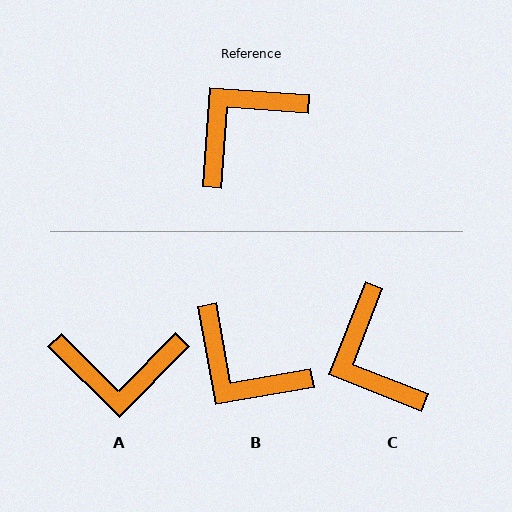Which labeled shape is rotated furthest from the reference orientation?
A, about 139 degrees away.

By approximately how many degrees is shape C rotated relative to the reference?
Approximately 73 degrees counter-clockwise.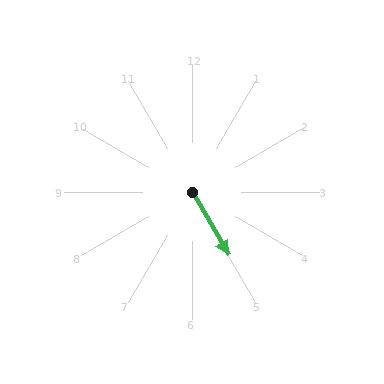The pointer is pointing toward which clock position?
Roughly 5 o'clock.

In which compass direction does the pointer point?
Southeast.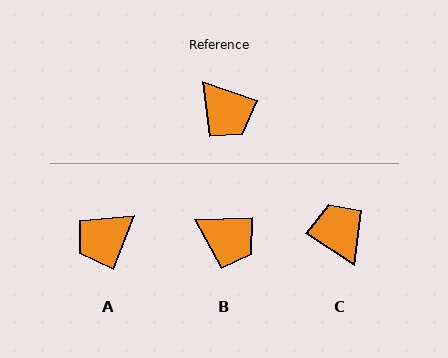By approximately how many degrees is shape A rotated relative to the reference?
Approximately 91 degrees clockwise.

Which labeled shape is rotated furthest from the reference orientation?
C, about 167 degrees away.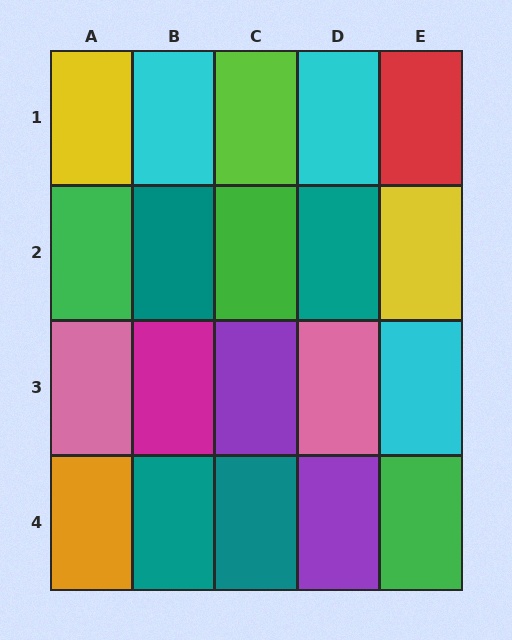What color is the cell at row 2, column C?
Green.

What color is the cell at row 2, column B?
Teal.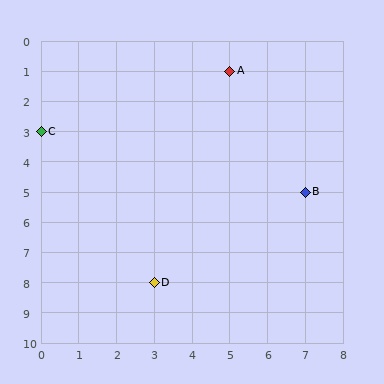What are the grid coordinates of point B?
Point B is at grid coordinates (7, 5).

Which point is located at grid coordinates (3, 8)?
Point D is at (3, 8).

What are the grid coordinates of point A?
Point A is at grid coordinates (5, 1).